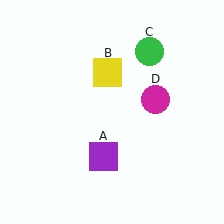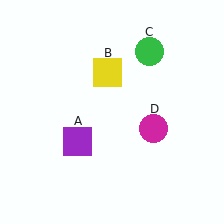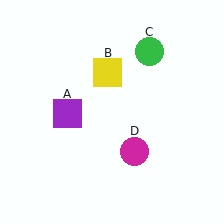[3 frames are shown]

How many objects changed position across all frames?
2 objects changed position: purple square (object A), magenta circle (object D).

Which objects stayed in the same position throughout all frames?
Yellow square (object B) and green circle (object C) remained stationary.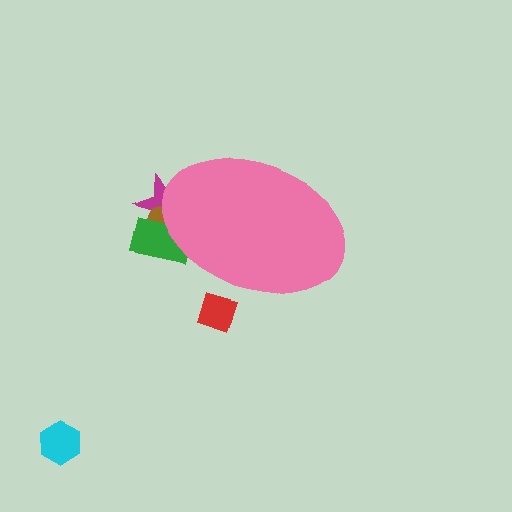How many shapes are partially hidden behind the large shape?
4 shapes are partially hidden.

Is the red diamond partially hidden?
Yes, the red diamond is partially hidden behind the pink ellipse.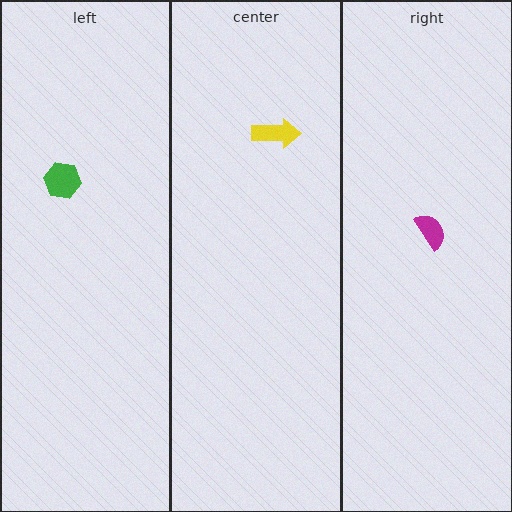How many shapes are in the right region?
1.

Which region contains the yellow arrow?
The center region.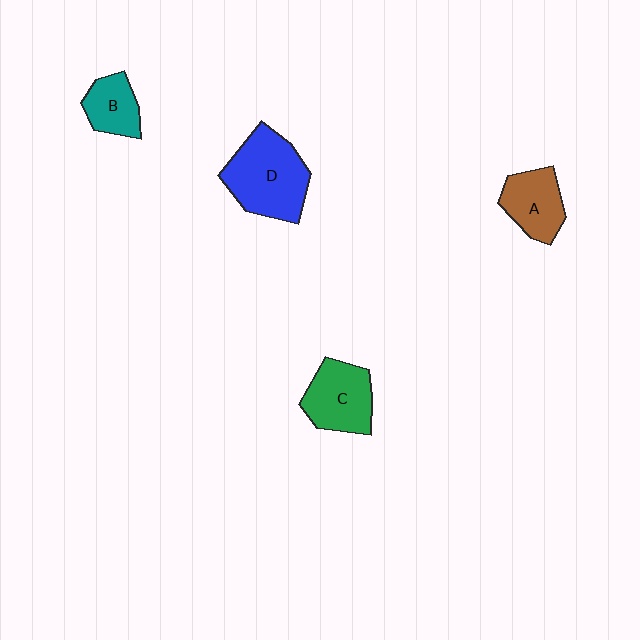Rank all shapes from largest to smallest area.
From largest to smallest: D (blue), C (green), A (brown), B (teal).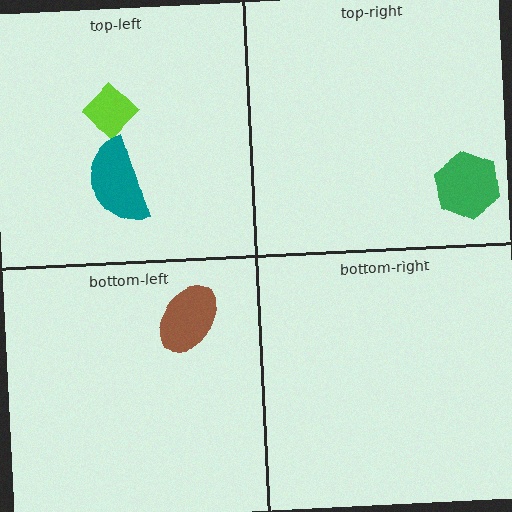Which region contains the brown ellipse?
The bottom-left region.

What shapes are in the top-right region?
The green hexagon.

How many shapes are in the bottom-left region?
1.